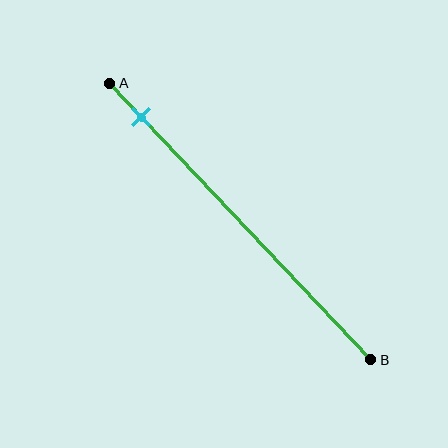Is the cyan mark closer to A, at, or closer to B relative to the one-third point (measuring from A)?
The cyan mark is closer to point A than the one-third point of segment AB.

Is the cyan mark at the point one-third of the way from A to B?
No, the mark is at about 10% from A, not at the 33% one-third point.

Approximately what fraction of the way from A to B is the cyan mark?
The cyan mark is approximately 10% of the way from A to B.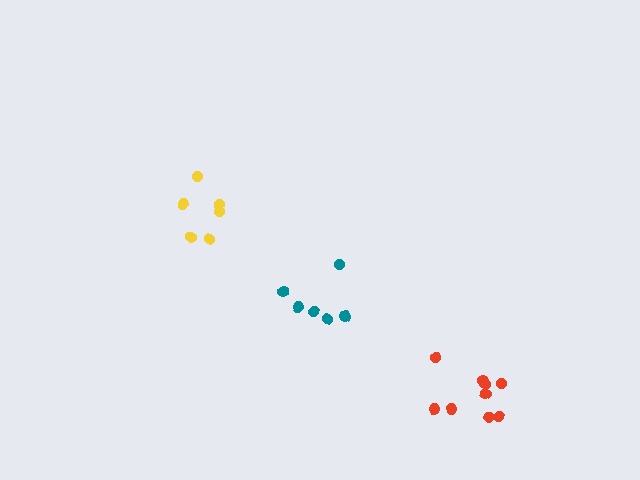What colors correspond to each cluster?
The clusters are colored: teal, yellow, red.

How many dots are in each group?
Group 1: 6 dots, Group 2: 6 dots, Group 3: 9 dots (21 total).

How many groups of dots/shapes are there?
There are 3 groups.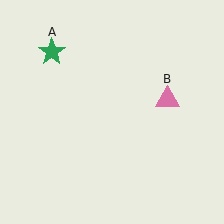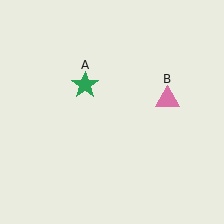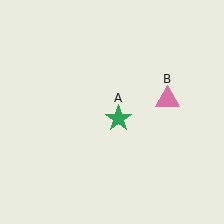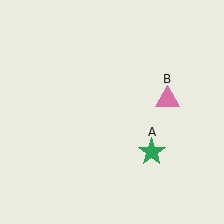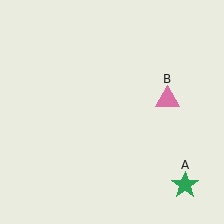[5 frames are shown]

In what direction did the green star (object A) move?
The green star (object A) moved down and to the right.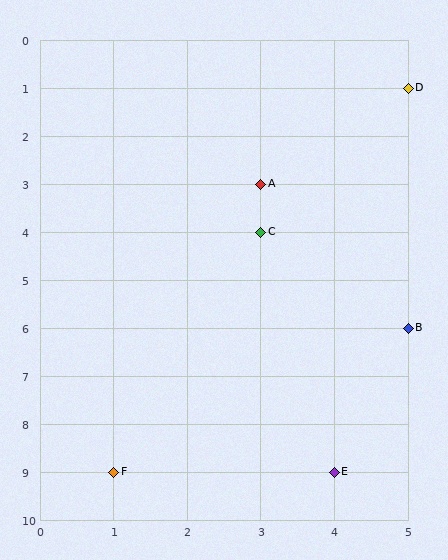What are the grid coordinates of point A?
Point A is at grid coordinates (3, 3).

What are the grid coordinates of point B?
Point B is at grid coordinates (5, 6).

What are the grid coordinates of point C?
Point C is at grid coordinates (3, 4).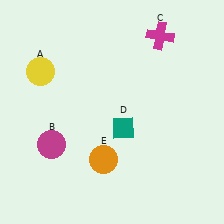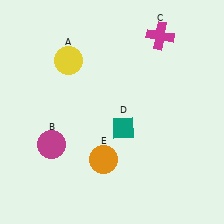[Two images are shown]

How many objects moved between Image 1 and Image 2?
1 object moved between the two images.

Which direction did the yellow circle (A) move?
The yellow circle (A) moved right.